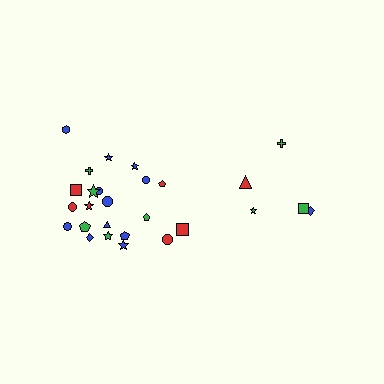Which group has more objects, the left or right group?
The left group.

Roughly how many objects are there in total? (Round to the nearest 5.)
Roughly 25 objects in total.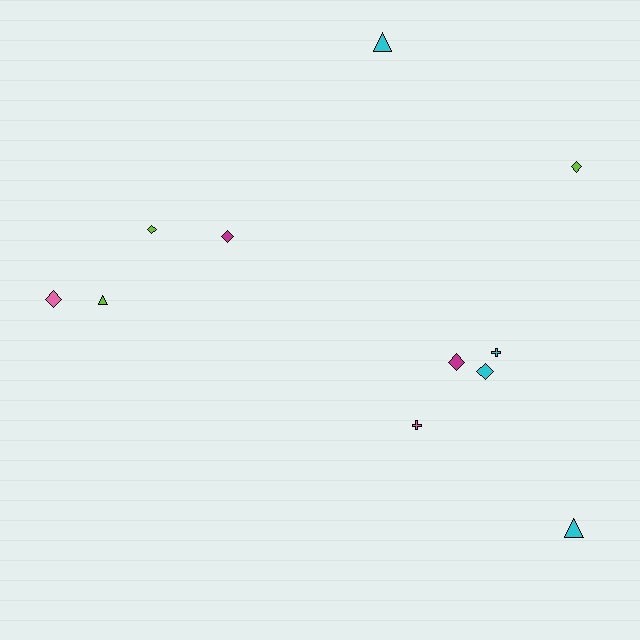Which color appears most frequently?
Cyan, with 4 objects.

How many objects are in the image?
There are 11 objects.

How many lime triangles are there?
There is 1 lime triangle.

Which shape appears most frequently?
Diamond, with 6 objects.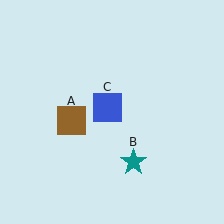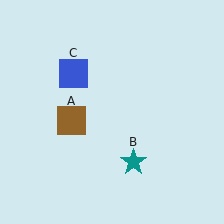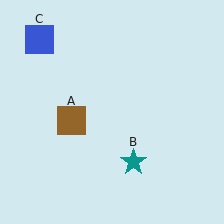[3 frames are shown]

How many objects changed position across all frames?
1 object changed position: blue square (object C).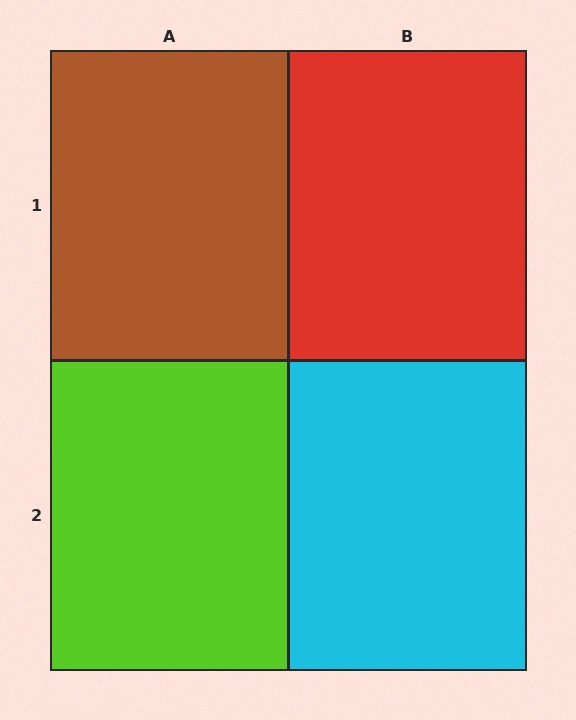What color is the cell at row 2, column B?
Cyan.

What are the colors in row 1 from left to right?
Brown, red.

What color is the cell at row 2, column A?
Lime.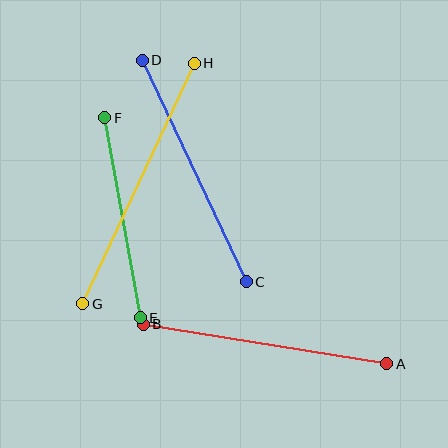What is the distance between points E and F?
The distance is approximately 203 pixels.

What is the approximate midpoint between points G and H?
The midpoint is at approximately (139, 184) pixels.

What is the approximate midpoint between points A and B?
The midpoint is at approximately (265, 344) pixels.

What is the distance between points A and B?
The distance is approximately 247 pixels.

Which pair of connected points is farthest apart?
Points G and H are farthest apart.